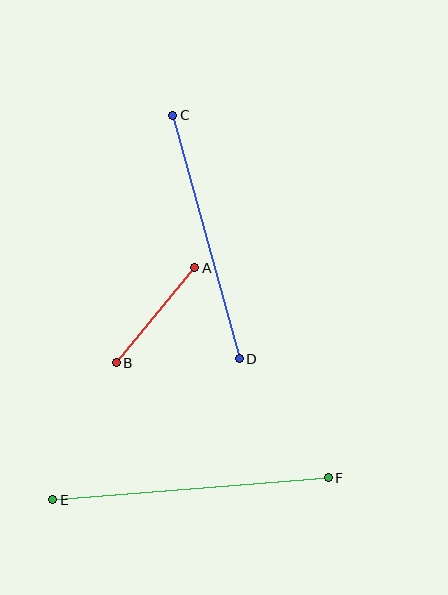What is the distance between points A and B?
The distance is approximately 123 pixels.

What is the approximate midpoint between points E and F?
The midpoint is at approximately (191, 489) pixels.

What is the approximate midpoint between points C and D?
The midpoint is at approximately (206, 237) pixels.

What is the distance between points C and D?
The distance is approximately 253 pixels.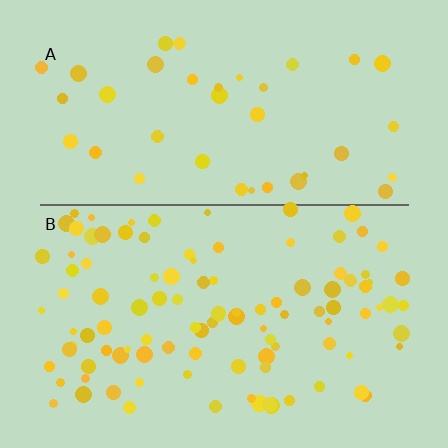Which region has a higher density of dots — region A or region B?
B (the bottom).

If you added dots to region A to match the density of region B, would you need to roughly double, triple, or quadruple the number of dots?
Approximately triple.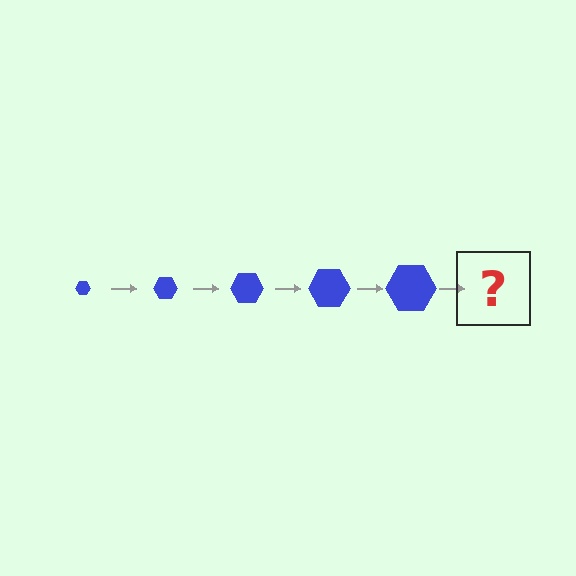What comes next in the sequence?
The next element should be a blue hexagon, larger than the previous one.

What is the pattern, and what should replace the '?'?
The pattern is that the hexagon gets progressively larger each step. The '?' should be a blue hexagon, larger than the previous one.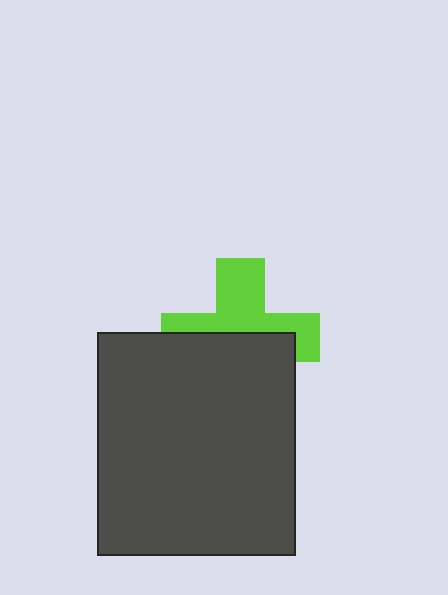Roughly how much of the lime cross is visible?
About half of it is visible (roughly 48%).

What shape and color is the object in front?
The object in front is a dark gray rectangle.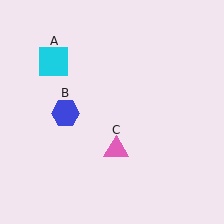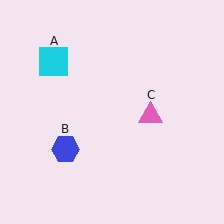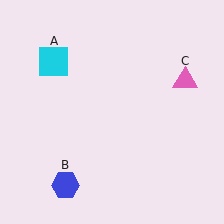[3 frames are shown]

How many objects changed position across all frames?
2 objects changed position: blue hexagon (object B), pink triangle (object C).